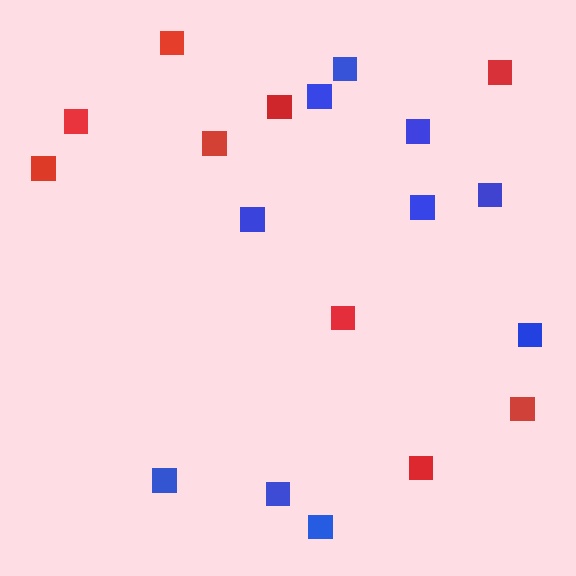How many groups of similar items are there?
There are 2 groups: one group of blue squares (10) and one group of red squares (9).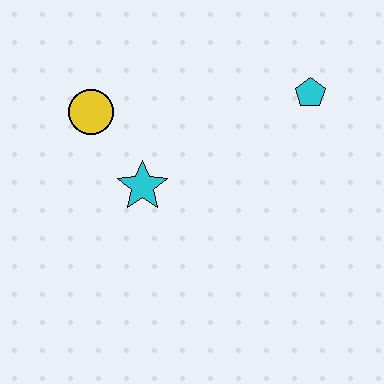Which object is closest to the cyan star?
The yellow circle is closest to the cyan star.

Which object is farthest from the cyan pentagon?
The yellow circle is farthest from the cyan pentagon.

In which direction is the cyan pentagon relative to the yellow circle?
The cyan pentagon is to the right of the yellow circle.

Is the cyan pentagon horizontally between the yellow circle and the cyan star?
No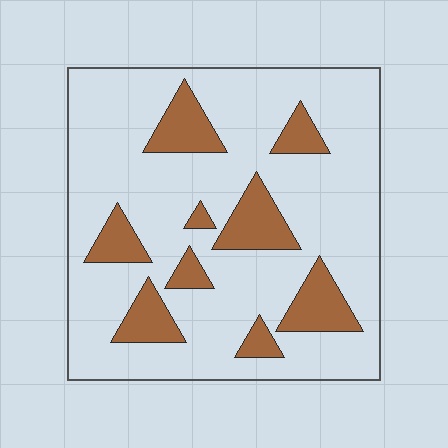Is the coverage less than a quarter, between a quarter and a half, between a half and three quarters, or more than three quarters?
Less than a quarter.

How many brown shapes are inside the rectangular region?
9.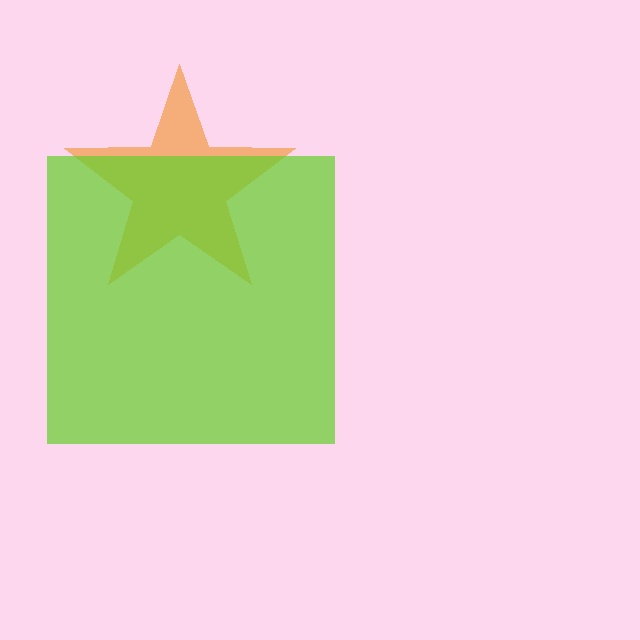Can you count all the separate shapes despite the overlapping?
Yes, there are 2 separate shapes.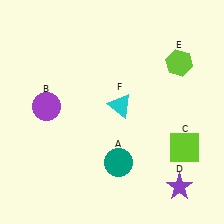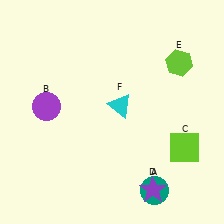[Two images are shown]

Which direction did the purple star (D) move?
The purple star (D) moved left.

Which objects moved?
The objects that moved are: the teal circle (A), the purple star (D).